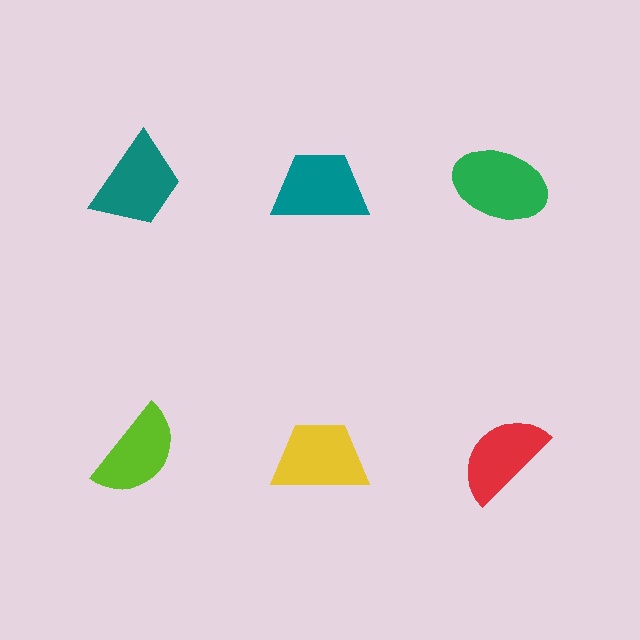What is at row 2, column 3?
A red semicircle.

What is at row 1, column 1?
A teal trapezoid.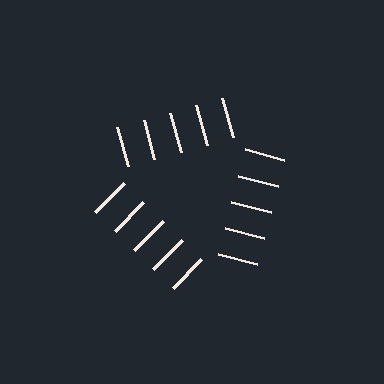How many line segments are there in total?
15 — 5 along each of the 3 edges.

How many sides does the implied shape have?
3 sides — the line-ends trace a triangle.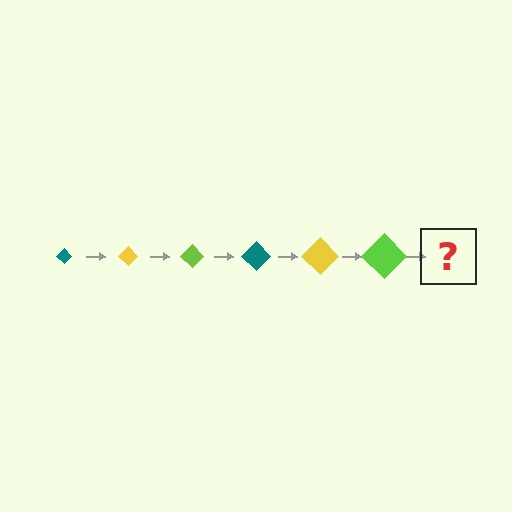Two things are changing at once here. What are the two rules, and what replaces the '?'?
The two rules are that the diamond grows larger each step and the color cycles through teal, yellow, and lime. The '?' should be a teal diamond, larger than the previous one.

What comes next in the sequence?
The next element should be a teal diamond, larger than the previous one.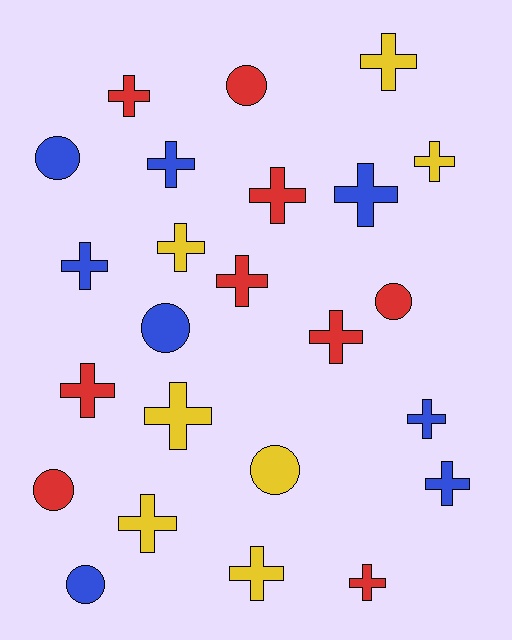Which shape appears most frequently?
Cross, with 17 objects.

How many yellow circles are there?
There is 1 yellow circle.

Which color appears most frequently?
Red, with 9 objects.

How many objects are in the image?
There are 24 objects.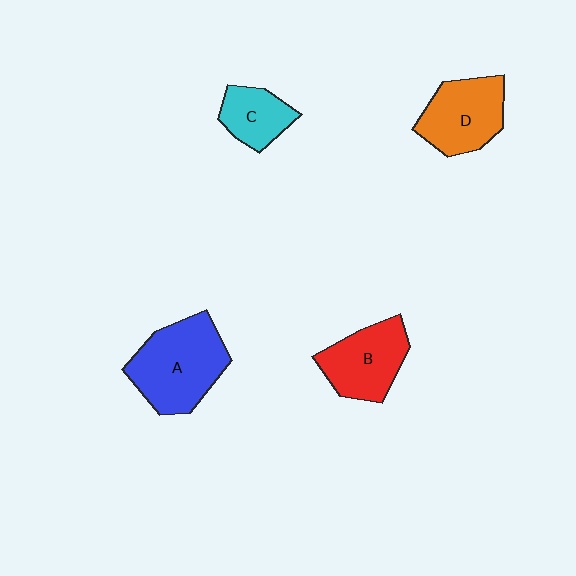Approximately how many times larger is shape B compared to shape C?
Approximately 1.5 times.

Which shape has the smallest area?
Shape C (cyan).